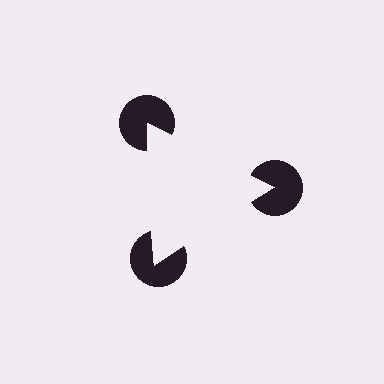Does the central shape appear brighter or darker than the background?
It typically appears slightly brighter than the background, even though no actual brightness change is drawn.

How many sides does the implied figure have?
3 sides.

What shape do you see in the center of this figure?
An illusory triangle — its edges are inferred from the aligned wedge cuts in the pac-man discs, not physically drawn.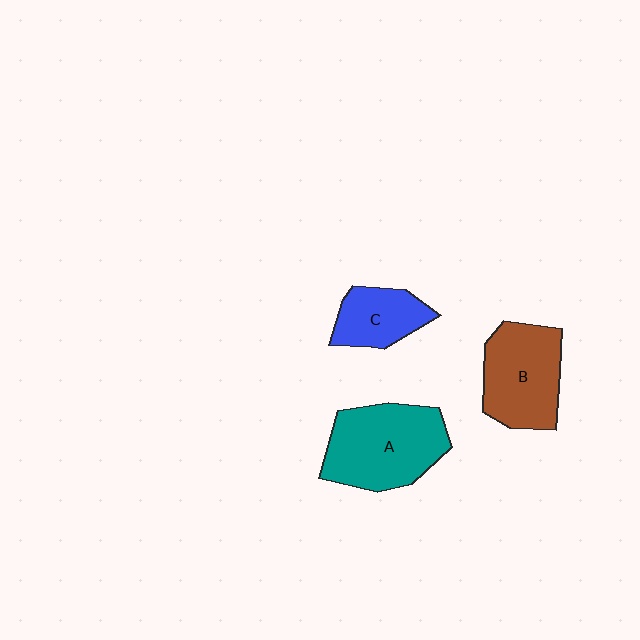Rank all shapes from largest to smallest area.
From largest to smallest: A (teal), B (brown), C (blue).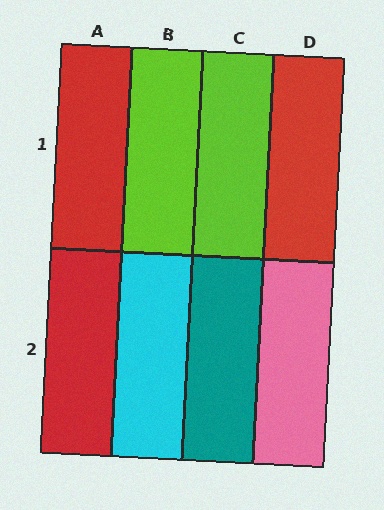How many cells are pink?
1 cell is pink.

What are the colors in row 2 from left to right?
Red, cyan, teal, pink.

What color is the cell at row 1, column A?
Red.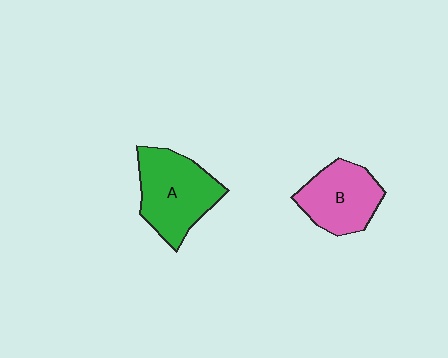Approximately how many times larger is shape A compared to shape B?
Approximately 1.2 times.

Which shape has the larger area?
Shape A (green).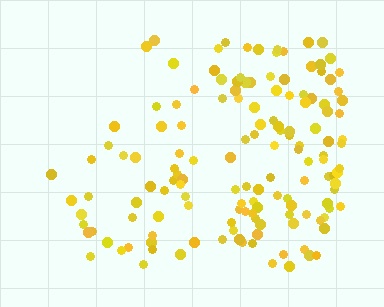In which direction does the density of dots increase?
From left to right, with the right side densest.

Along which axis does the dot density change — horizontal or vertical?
Horizontal.